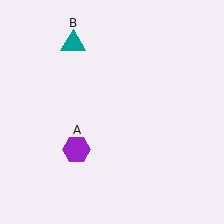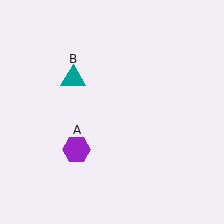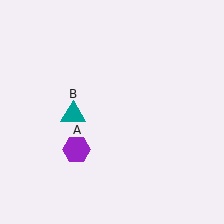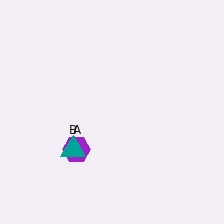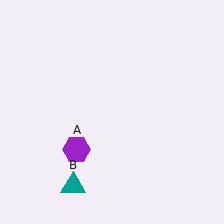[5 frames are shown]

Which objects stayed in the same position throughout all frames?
Purple hexagon (object A) remained stationary.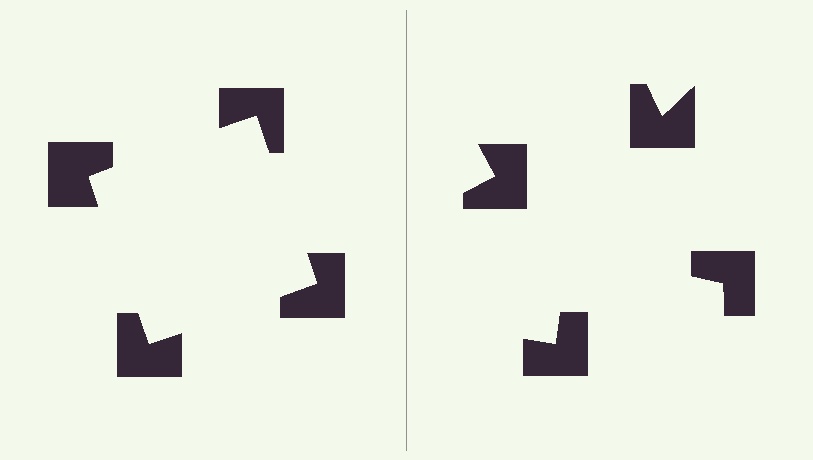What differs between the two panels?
The notched squares are positioned identically on both sides; only the wedge orientations differ. On the left they align to a square; on the right they are misaligned.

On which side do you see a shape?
An illusory square appears on the left side. On the right side the wedge cuts are rotated, so no coherent shape forms.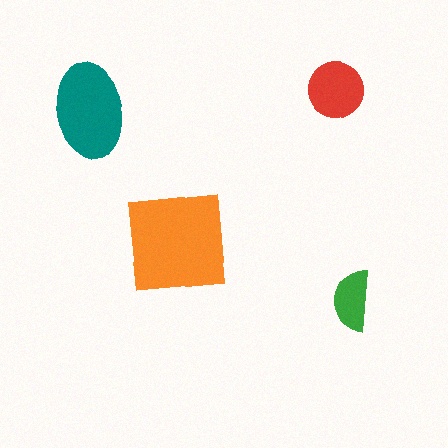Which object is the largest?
The orange square.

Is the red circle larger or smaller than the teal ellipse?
Smaller.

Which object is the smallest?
The green semicircle.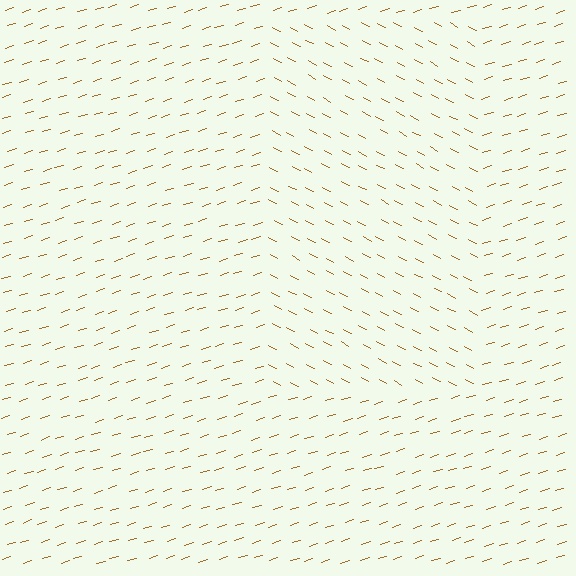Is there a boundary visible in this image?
Yes, there is a texture boundary formed by a change in line orientation.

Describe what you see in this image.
The image is filled with small brown line segments. A rectangle region in the image has lines oriented differently from the surrounding lines, creating a visible texture boundary.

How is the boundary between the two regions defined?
The boundary is defined purely by a change in line orientation (approximately 45 degrees difference). All lines are the same color and thickness.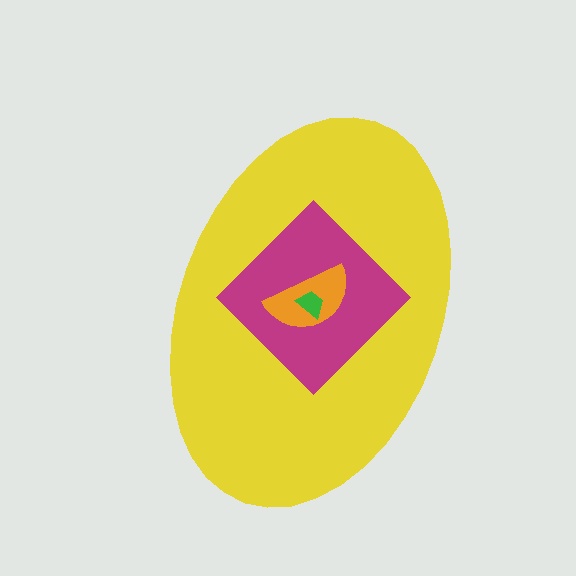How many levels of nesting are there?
4.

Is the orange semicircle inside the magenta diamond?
Yes.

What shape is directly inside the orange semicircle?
The green trapezoid.